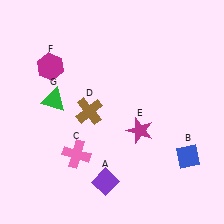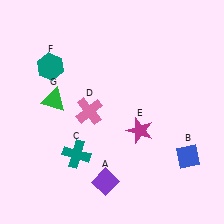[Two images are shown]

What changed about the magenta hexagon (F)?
In Image 1, F is magenta. In Image 2, it changed to teal.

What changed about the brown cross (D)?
In Image 1, D is brown. In Image 2, it changed to pink.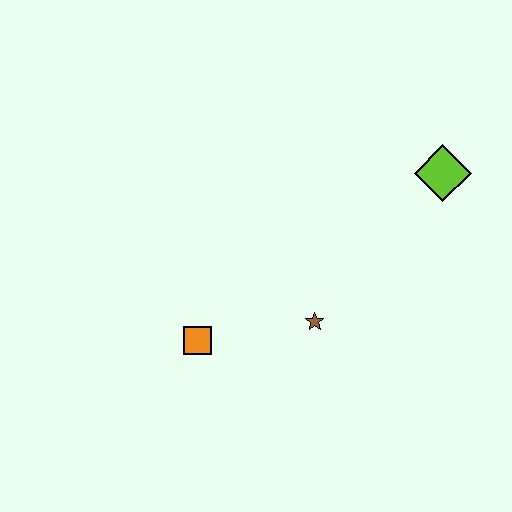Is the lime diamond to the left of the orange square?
No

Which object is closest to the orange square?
The brown star is closest to the orange square.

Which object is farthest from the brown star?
The lime diamond is farthest from the brown star.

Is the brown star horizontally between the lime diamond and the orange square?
Yes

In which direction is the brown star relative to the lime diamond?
The brown star is below the lime diamond.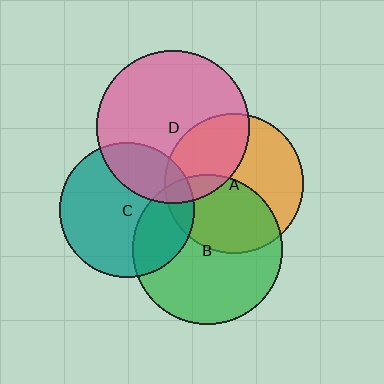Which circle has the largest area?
Circle D (pink).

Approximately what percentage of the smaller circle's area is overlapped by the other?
Approximately 30%.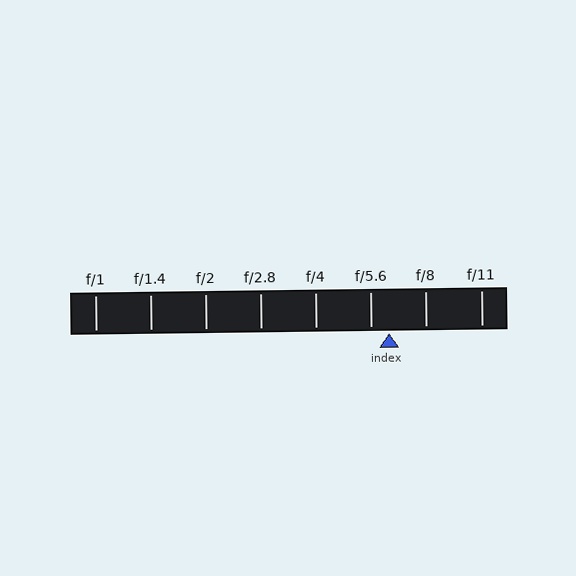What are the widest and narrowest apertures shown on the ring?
The widest aperture shown is f/1 and the narrowest is f/11.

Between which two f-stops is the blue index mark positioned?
The index mark is between f/5.6 and f/8.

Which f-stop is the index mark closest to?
The index mark is closest to f/5.6.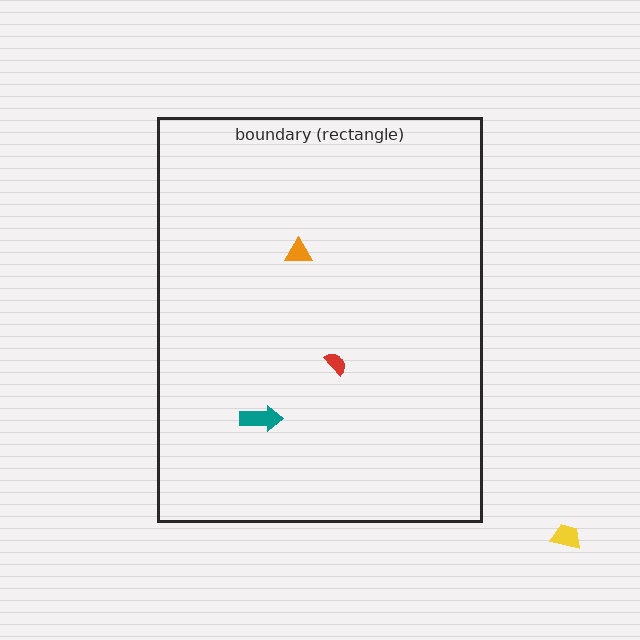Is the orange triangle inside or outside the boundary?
Inside.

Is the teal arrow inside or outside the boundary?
Inside.